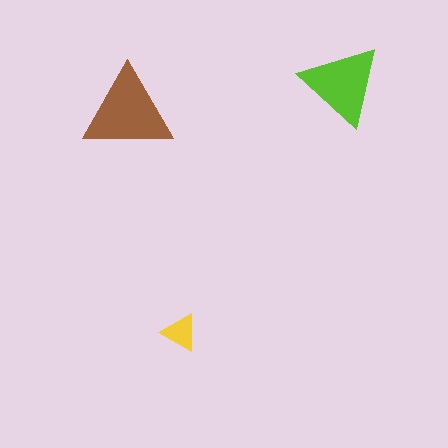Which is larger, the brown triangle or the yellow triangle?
The brown one.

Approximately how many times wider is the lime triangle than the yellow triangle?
About 2 times wider.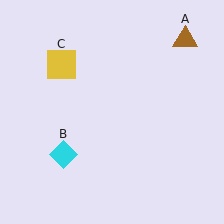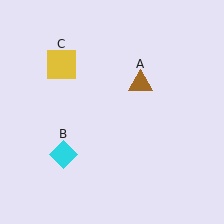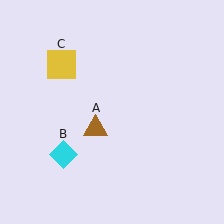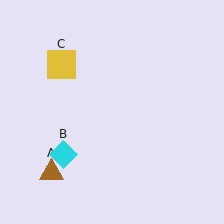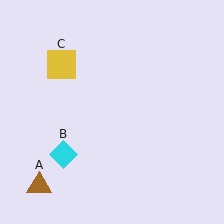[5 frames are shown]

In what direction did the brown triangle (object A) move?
The brown triangle (object A) moved down and to the left.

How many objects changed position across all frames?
1 object changed position: brown triangle (object A).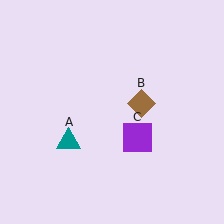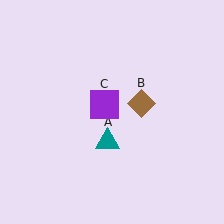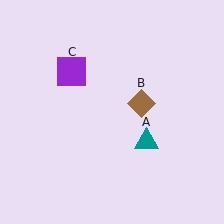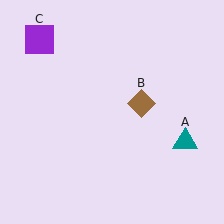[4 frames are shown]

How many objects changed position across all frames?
2 objects changed position: teal triangle (object A), purple square (object C).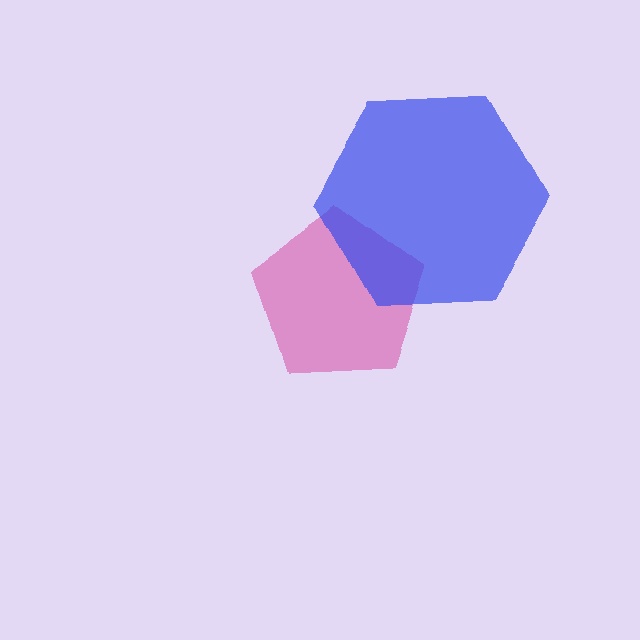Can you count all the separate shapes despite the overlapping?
Yes, there are 2 separate shapes.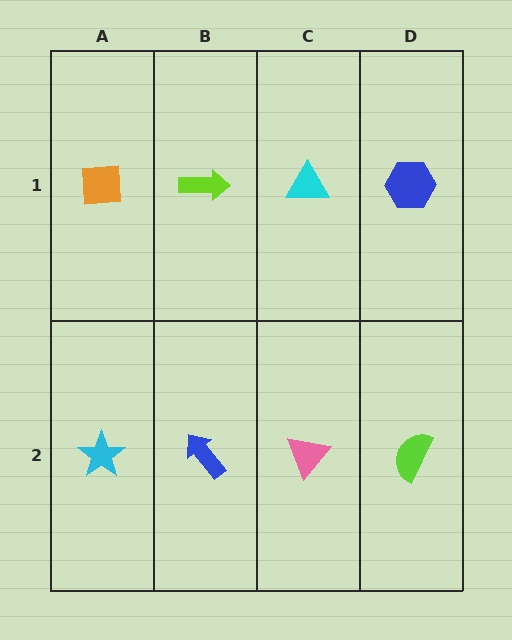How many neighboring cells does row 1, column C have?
3.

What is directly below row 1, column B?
A blue arrow.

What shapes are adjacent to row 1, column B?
A blue arrow (row 2, column B), an orange square (row 1, column A), a cyan triangle (row 1, column C).